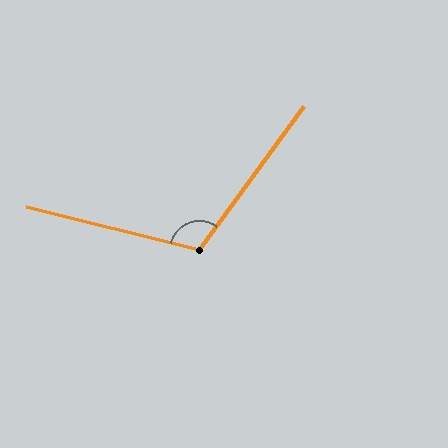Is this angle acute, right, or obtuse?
It is obtuse.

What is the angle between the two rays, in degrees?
Approximately 112 degrees.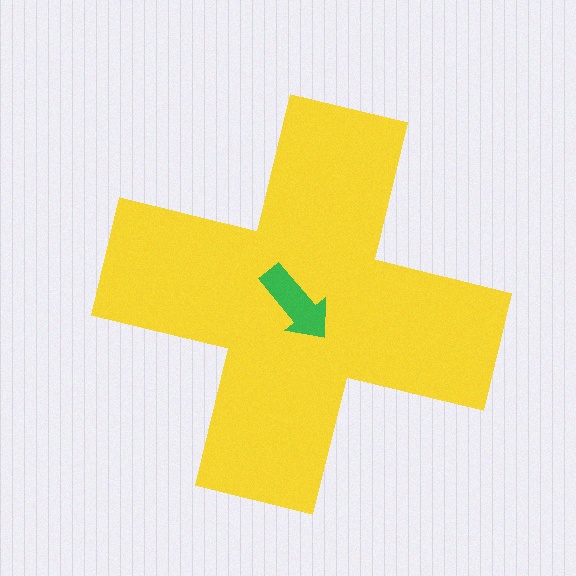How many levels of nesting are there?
2.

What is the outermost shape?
The yellow cross.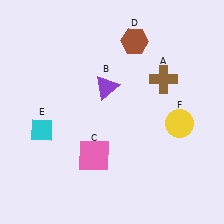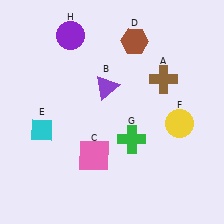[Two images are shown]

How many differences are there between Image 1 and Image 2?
There are 2 differences between the two images.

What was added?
A green cross (G), a purple circle (H) were added in Image 2.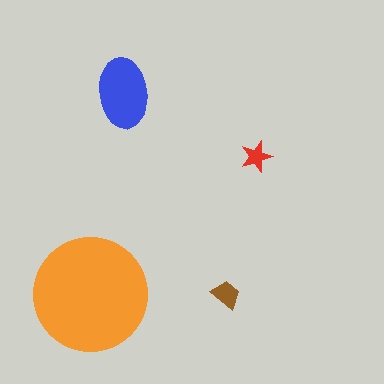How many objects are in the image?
There are 4 objects in the image.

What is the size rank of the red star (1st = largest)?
4th.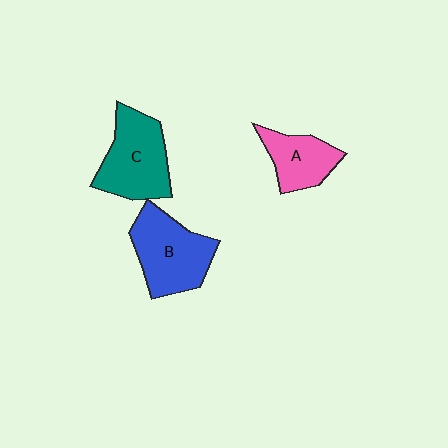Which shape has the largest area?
Shape B (blue).